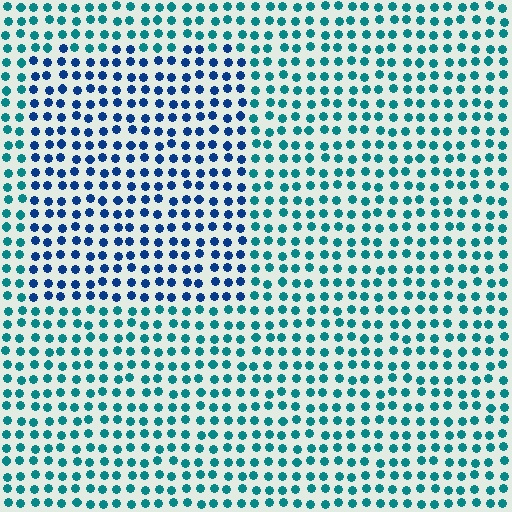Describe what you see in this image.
The image is filled with small teal elements in a uniform arrangement. A rectangle-shaped region is visible where the elements are tinted to a slightly different hue, forming a subtle color boundary.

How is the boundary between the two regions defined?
The boundary is defined purely by a slight shift in hue (about 37 degrees). Spacing, size, and orientation are identical on both sides.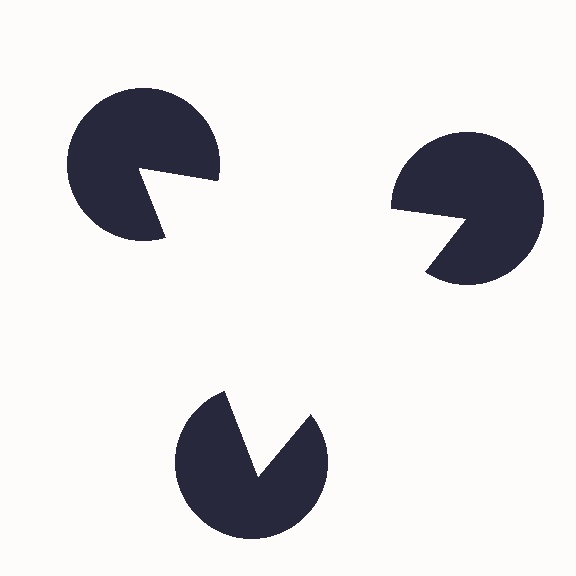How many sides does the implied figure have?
3 sides.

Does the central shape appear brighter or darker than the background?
It typically appears slightly brighter than the background, even though no actual brightness change is drawn.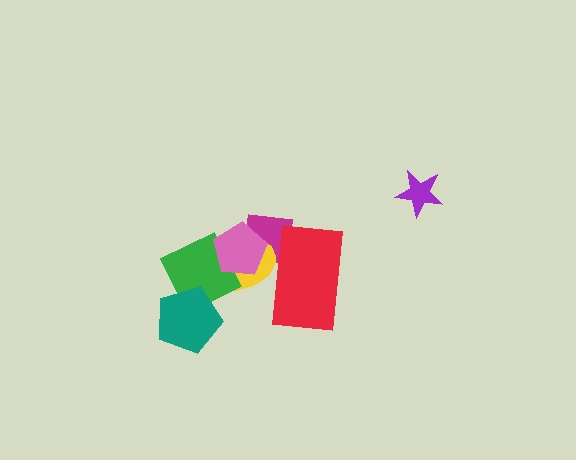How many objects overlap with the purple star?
0 objects overlap with the purple star.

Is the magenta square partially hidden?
Yes, it is partially covered by another shape.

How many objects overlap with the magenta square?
3 objects overlap with the magenta square.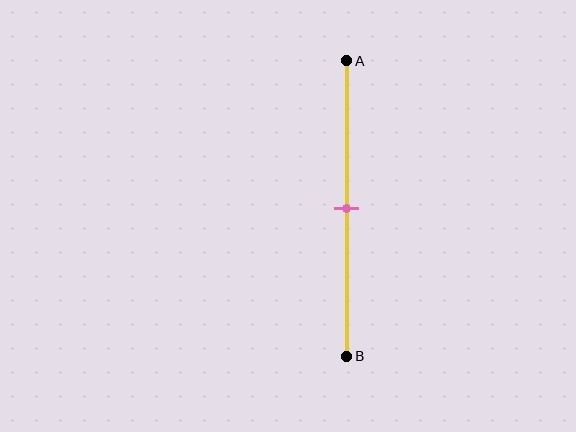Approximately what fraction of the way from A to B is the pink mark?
The pink mark is approximately 50% of the way from A to B.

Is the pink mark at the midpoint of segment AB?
Yes, the mark is approximately at the midpoint.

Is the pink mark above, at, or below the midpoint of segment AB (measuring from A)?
The pink mark is approximately at the midpoint of segment AB.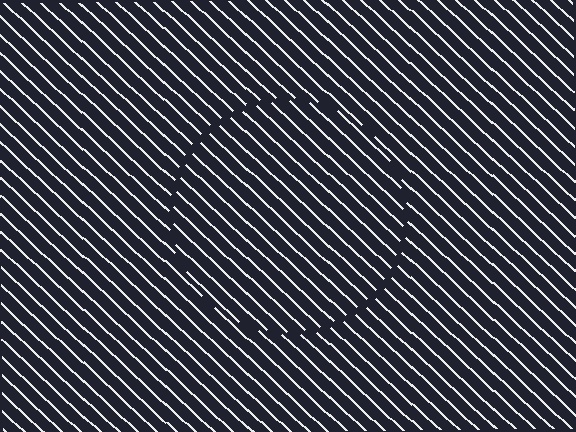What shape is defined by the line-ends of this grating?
An illusory circle. The interior of the shape contains the same grating, shifted by half a period — the contour is defined by the phase discontinuity where line-ends from the inner and outer gratings abut.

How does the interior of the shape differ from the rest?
The interior of the shape contains the same grating, shifted by half a period — the contour is defined by the phase discontinuity where line-ends from the inner and outer gratings abut.